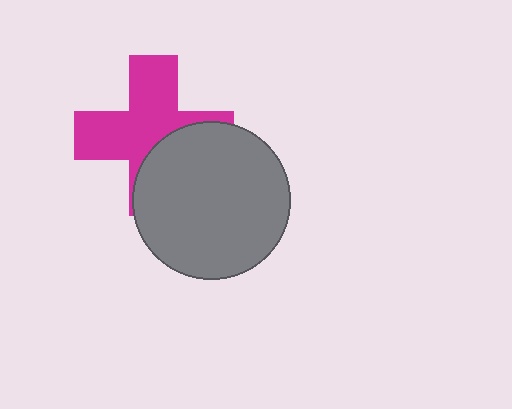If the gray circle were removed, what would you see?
You would see the complete magenta cross.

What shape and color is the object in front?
The object in front is a gray circle.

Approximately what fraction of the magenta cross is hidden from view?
Roughly 39% of the magenta cross is hidden behind the gray circle.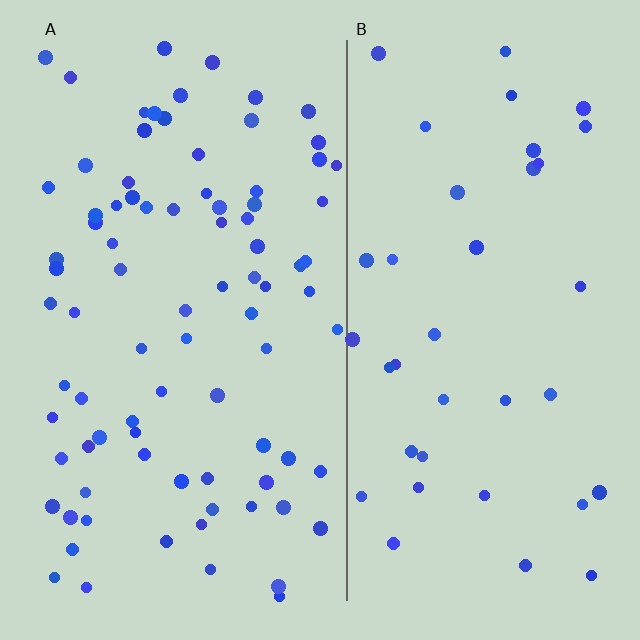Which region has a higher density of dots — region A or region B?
A (the left).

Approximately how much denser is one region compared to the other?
Approximately 2.2× — region A over region B.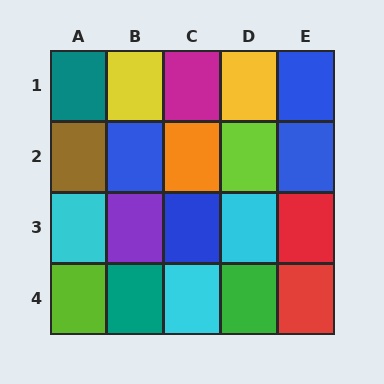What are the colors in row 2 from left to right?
Brown, blue, orange, lime, blue.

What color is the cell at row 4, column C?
Cyan.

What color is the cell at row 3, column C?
Blue.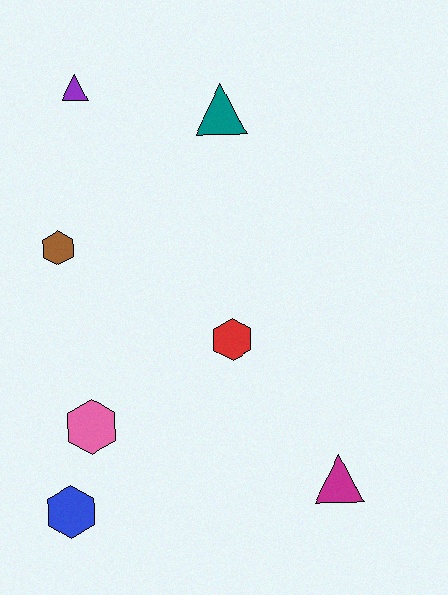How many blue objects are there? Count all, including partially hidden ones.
There is 1 blue object.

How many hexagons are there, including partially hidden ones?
There are 4 hexagons.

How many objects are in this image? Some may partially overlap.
There are 7 objects.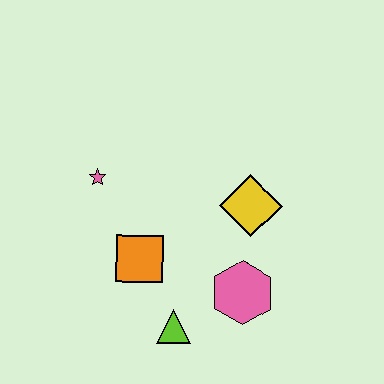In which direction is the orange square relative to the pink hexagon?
The orange square is to the left of the pink hexagon.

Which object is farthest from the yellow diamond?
The pink star is farthest from the yellow diamond.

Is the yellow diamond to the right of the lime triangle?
Yes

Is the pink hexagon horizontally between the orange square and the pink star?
No